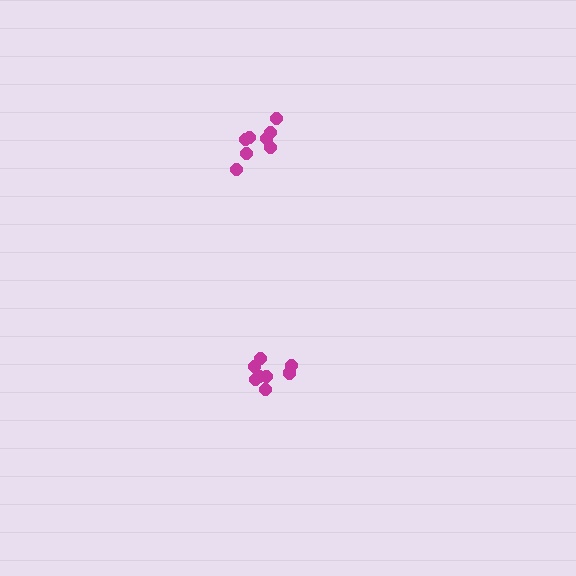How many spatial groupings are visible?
There are 2 spatial groupings.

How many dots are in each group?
Group 1: 8 dots, Group 2: 8 dots (16 total).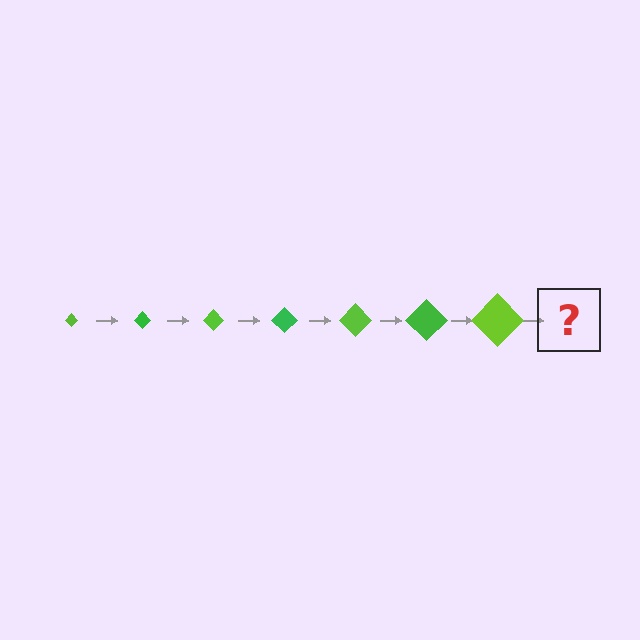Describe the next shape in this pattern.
It should be a green diamond, larger than the previous one.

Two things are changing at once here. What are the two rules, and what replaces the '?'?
The two rules are that the diamond grows larger each step and the color cycles through lime and green. The '?' should be a green diamond, larger than the previous one.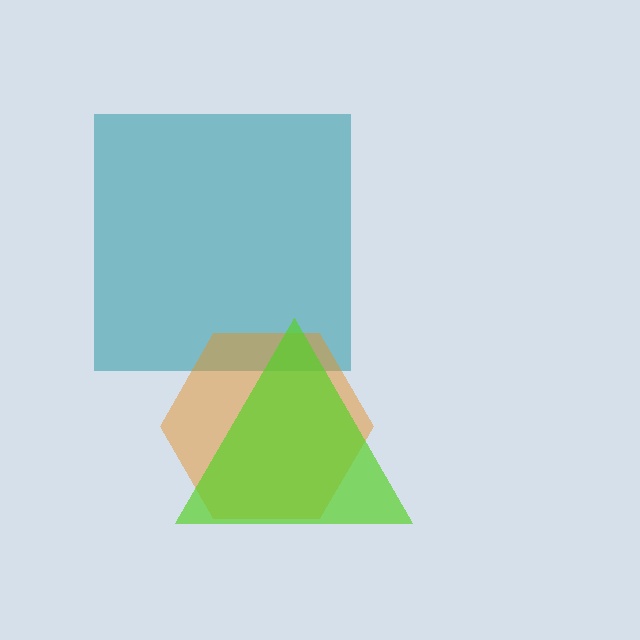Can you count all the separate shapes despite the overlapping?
Yes, there are 3 separate shapes.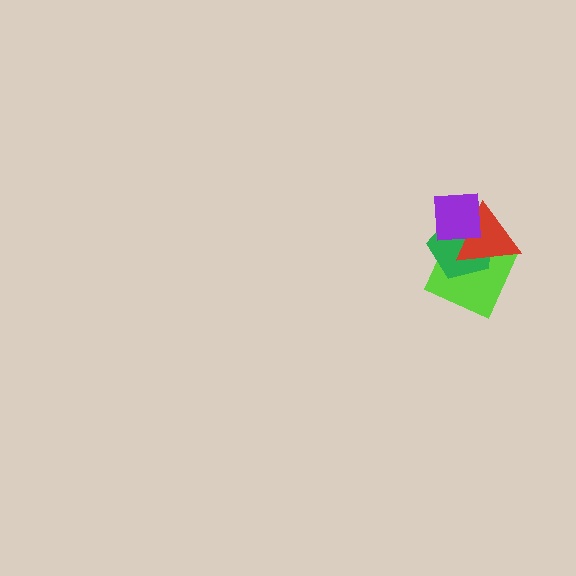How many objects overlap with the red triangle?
3 objects overlap with the red triangle.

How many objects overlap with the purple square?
3 objects overlap with the purple square.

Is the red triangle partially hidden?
Yes, it is partially covered by another shape.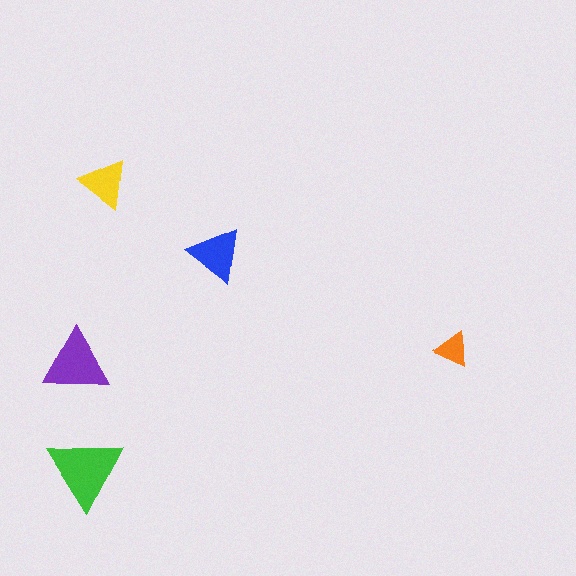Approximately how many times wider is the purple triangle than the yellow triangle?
About 1.5 times wider.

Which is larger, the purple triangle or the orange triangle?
The purple one.